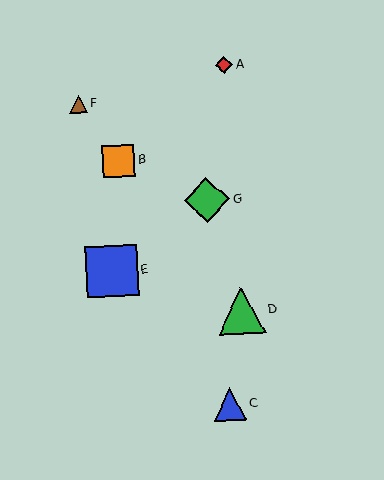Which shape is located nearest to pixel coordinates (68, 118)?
The brown triangle (labeled F) at (78, 104) is nearest to that location.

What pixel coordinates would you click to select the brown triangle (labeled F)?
Click at (78, 104) to select the brown triangle F.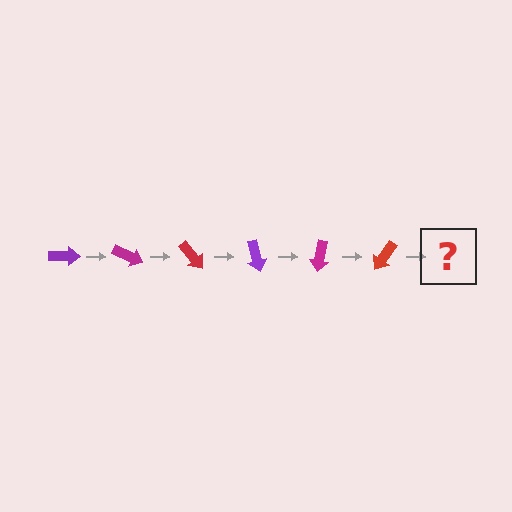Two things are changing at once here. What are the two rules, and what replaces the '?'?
The two rules are that it rotates 25 degrees each step and the color cycles through purple, magenta, and red. The '?' should be a purple arrow, rotated 150 degrees from the start.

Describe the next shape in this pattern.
It should be a purple arrow, rotated 150 degrees from the start.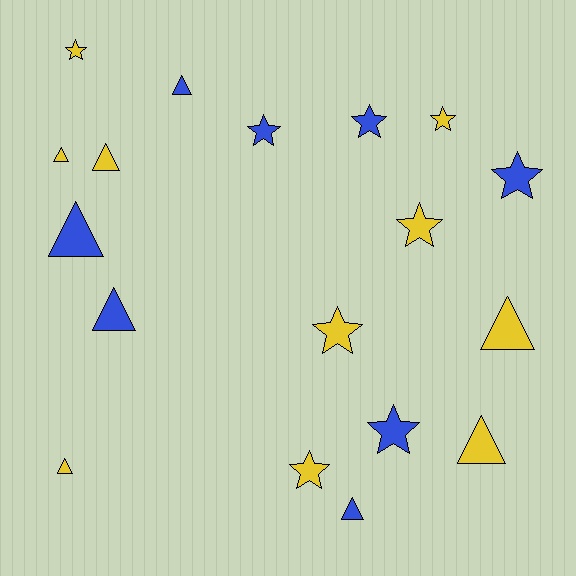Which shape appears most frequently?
Star, with 9 objects.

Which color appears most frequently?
Yellow, with 10 objects.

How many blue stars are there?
There are 4 blue stars.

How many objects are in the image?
There are 18 objects.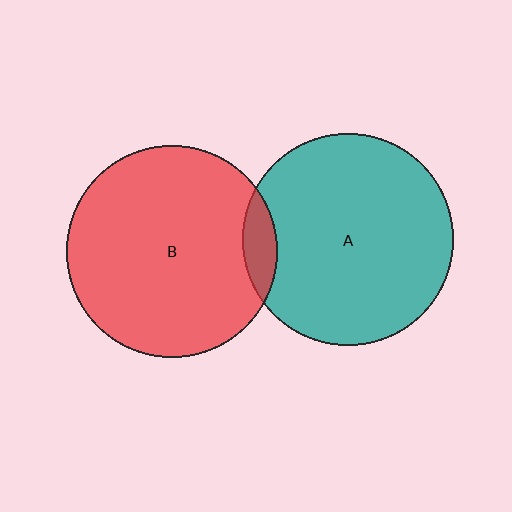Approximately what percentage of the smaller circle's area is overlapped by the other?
Approximately 10%.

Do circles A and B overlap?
Yes.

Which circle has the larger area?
Circle B (red).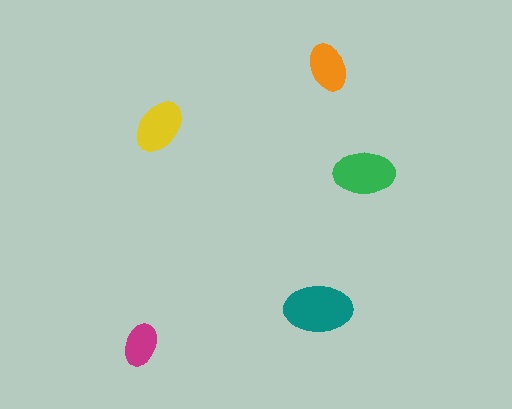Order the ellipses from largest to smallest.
the teal one, the green one, the yellow one, the orange one, the magenta one.